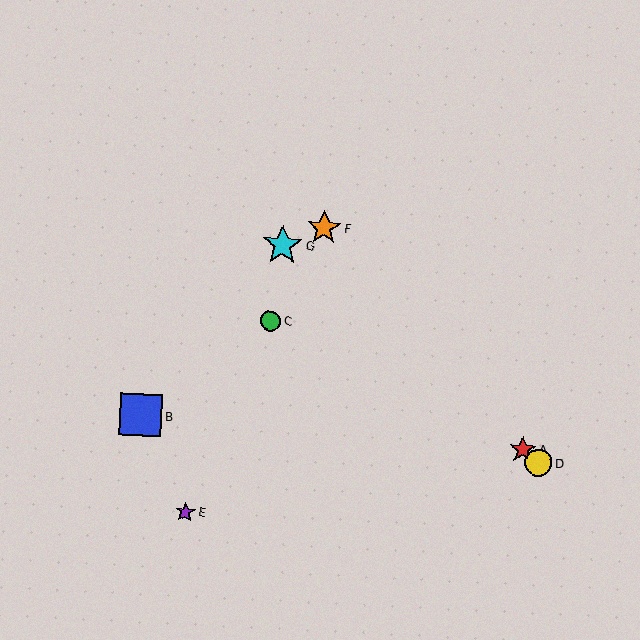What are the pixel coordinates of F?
Object F is at (324, 228).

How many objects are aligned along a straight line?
3 objects (A, D, G) are aligned along a straight line.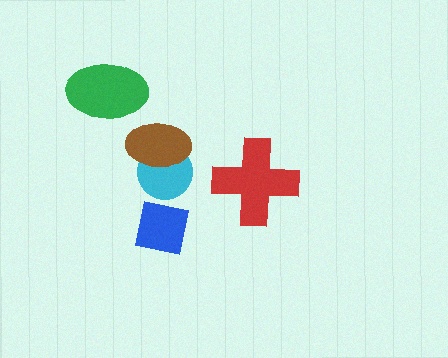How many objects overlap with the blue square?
0 objects overlap with the blue square.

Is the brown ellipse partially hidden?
No, no other shape covers it.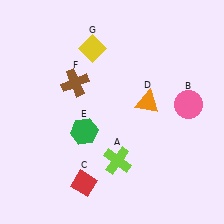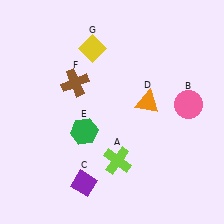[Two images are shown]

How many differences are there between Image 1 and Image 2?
There is 1 difference between the two images.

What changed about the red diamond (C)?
In Image 1, C is red. In Image 2, it changed to purple.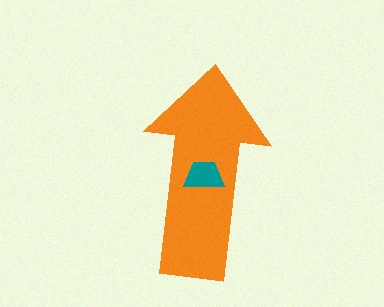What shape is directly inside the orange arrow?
The teal trapezoid.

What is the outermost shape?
The orange arrow.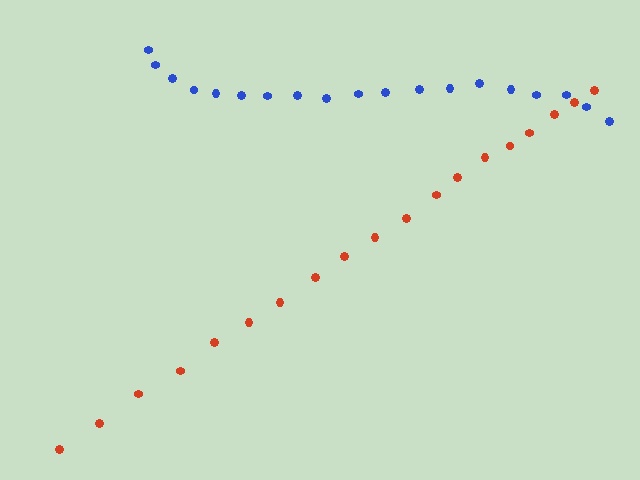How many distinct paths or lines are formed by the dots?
There are 2 distinct paths.